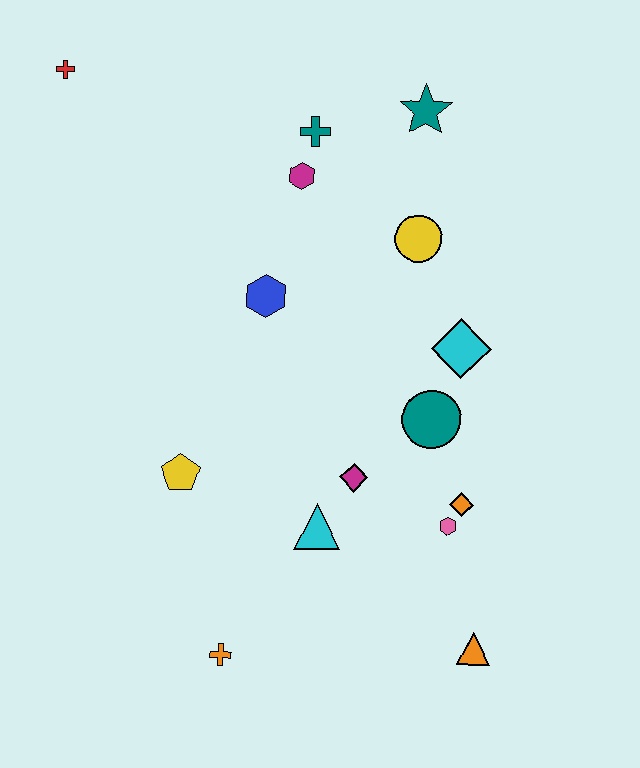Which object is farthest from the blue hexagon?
The orange triangle is farthest from the blue hexagon.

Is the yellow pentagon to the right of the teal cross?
No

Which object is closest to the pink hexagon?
The orange diamond is closest to the pink hexagon.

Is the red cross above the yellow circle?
Yes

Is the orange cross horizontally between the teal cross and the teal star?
No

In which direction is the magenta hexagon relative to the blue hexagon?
The magenta hexagon is above the blue hexagon.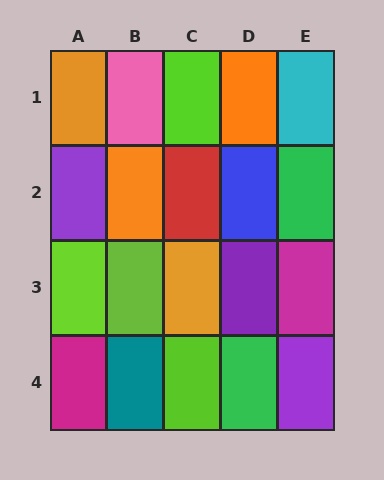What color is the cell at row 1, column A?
Orange.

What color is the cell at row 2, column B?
Orange.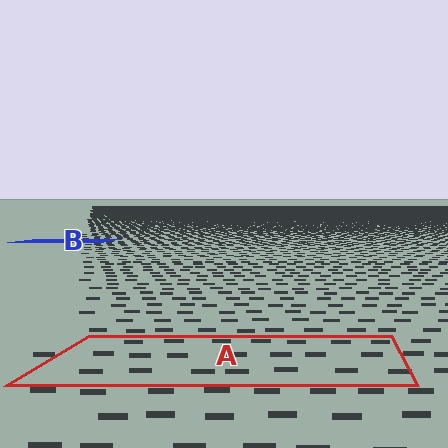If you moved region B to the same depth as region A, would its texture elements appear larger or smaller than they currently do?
They would appear larger. At a closer depth, the same texture elements are projected at a bigger on-screen size.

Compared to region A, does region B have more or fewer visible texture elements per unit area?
Region B has more texture elements per unit area — they are packed more densely because it is farther away.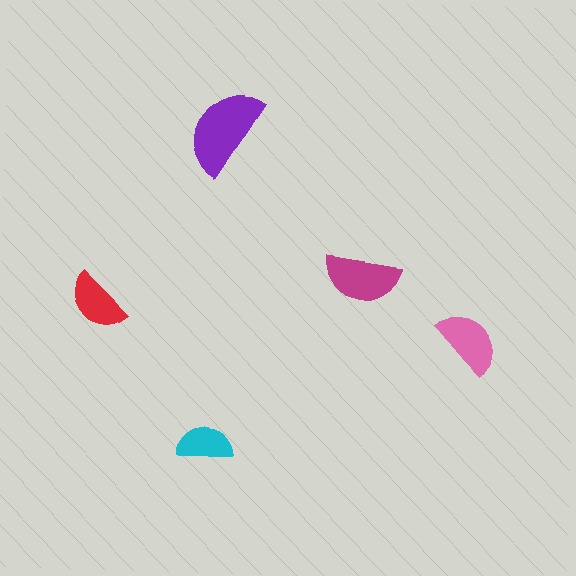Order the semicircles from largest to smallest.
the purple one, the magenta one, the pink one, the red one, the cyan one.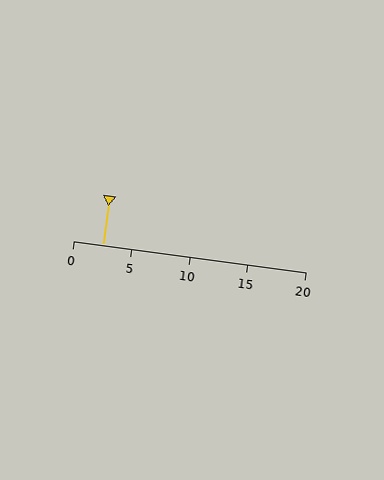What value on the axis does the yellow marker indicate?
The marker indicates approximately 2.5.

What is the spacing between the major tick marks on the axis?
The major ticks are spaced 5 apart.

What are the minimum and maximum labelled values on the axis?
The axis runs from 0 to 20.